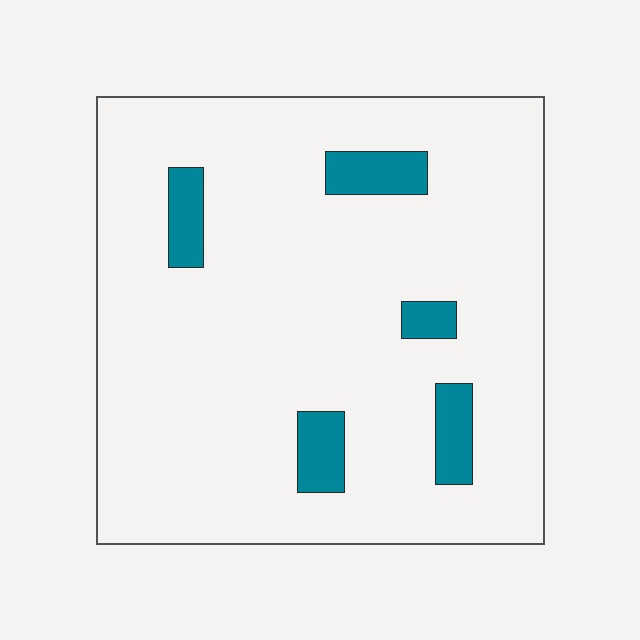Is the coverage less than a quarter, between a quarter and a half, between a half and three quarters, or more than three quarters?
Less than a quarter.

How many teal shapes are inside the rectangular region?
5.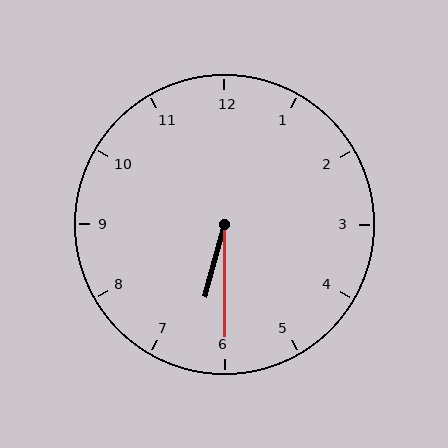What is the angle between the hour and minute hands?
Approximately 15 degrees.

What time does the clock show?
6:30.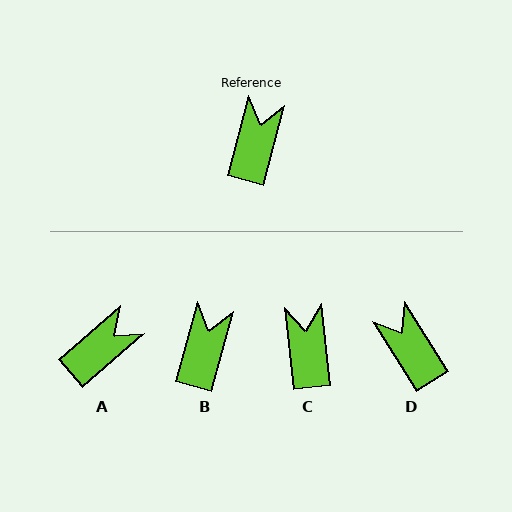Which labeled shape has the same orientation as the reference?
B.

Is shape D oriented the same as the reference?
No, it is off by about 47 degrees.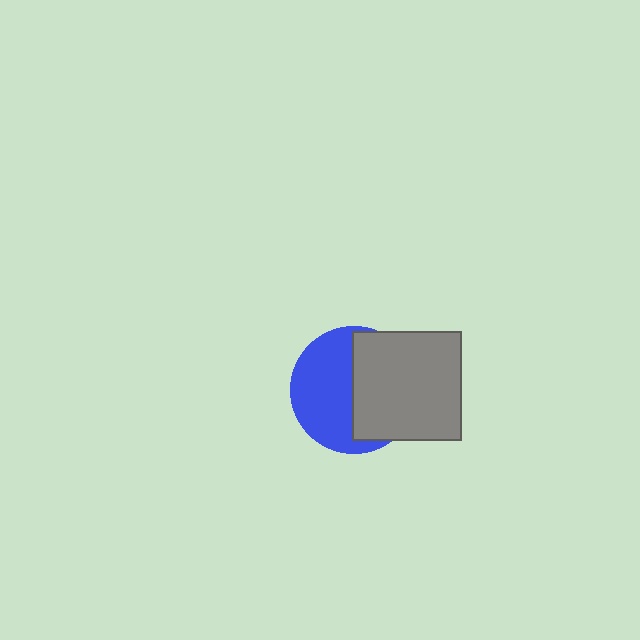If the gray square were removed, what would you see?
You would see the complete blue circle.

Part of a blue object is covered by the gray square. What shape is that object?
It is a circle.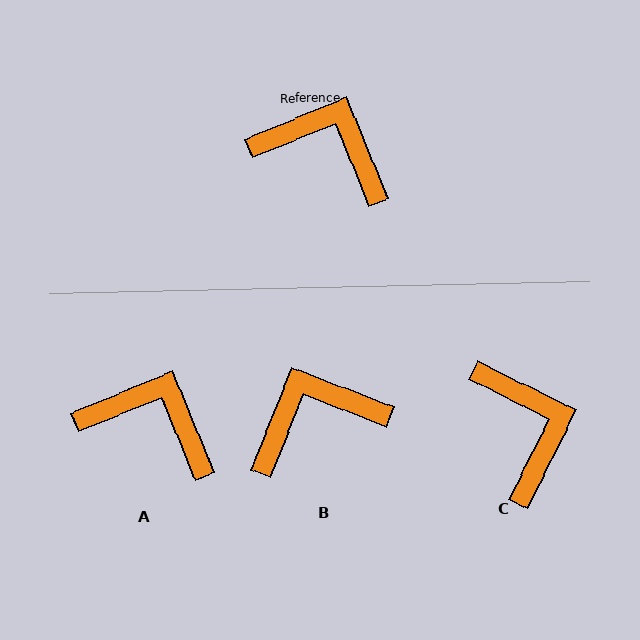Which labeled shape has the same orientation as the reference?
A.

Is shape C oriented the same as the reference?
No, it is off by about 49 degrees.